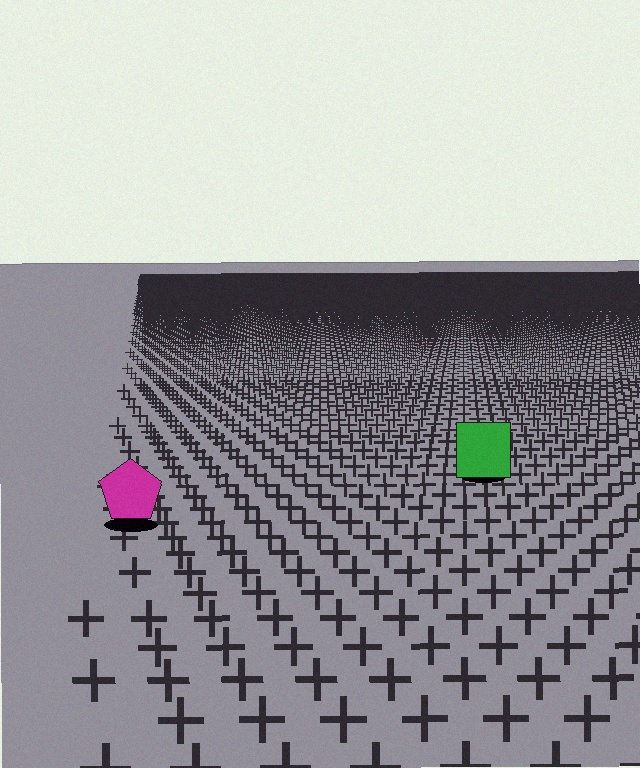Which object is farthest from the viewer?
The green square is farthest from the viewer. It appears smaller and the ground texture around it is denser.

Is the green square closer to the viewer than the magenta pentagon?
No. The magenta pentagon is closer — you can tell from the texture gradient: the ground texture is coarser near it.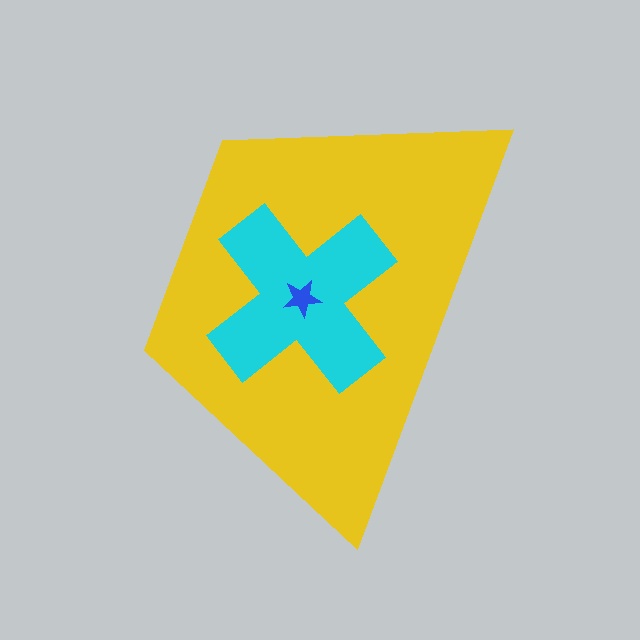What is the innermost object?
The blue star.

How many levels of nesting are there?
3.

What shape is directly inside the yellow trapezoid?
The cyan cross.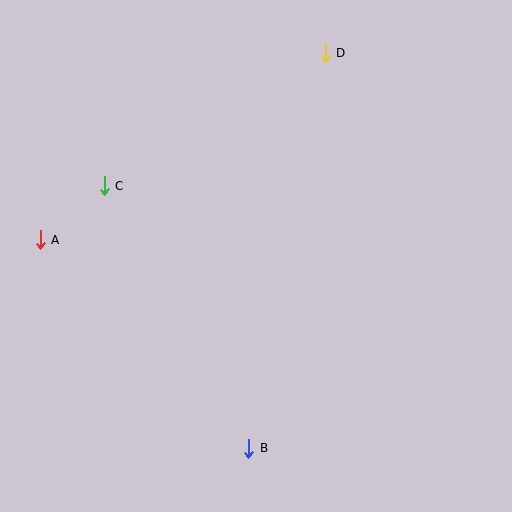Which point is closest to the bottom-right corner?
Point B is closest to the bottom-right corner.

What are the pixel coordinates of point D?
Point D is at (325, 53).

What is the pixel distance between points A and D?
The distance between A and D is 341 pixels.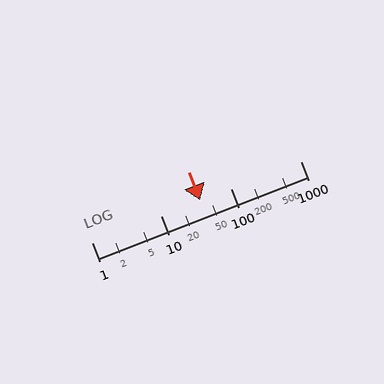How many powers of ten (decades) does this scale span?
The scale spans 3 decades, from 1 to 1000.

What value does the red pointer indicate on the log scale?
The pointer indicates approximately 36.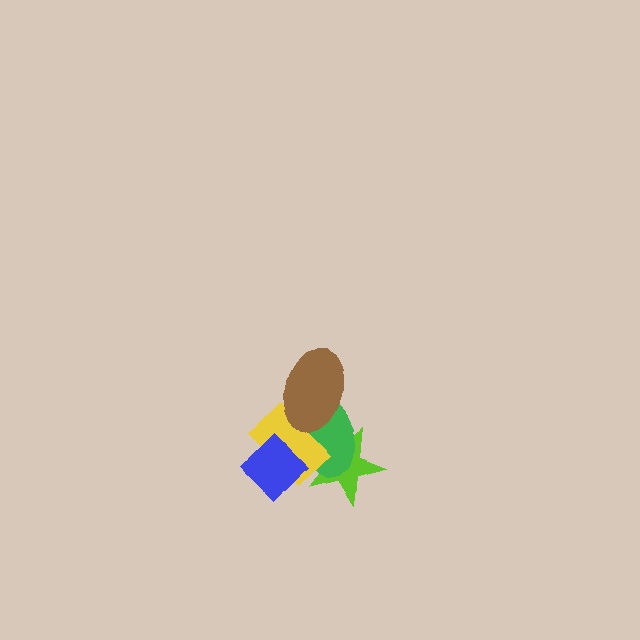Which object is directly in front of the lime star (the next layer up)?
The green ellipse is directly in front of the lime star.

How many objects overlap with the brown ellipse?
2 objects overlap with the brown ellipse.